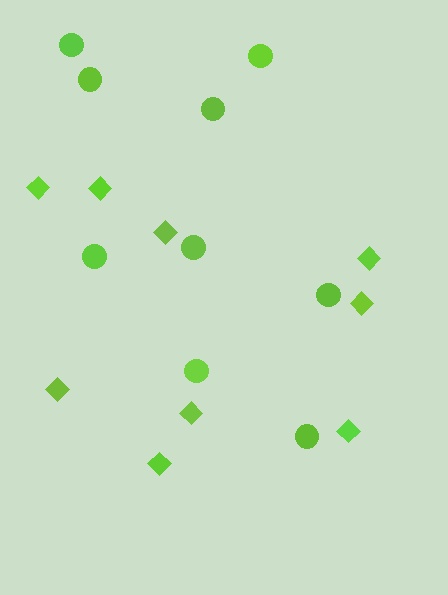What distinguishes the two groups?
There are 2 groups: one group of circles (9) and one group of diamonds (9).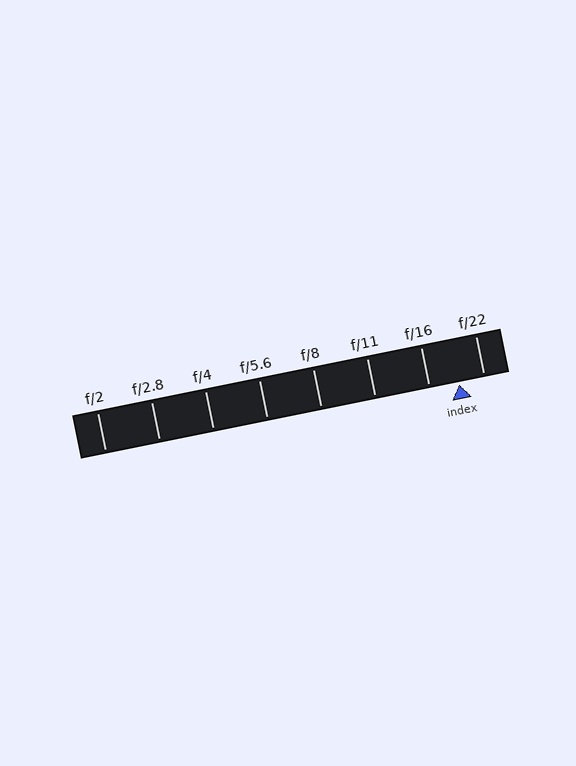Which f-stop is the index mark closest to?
The index mark is closest to f/22.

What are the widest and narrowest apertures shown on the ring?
The widest aperture shown is f/2 and the narrowest is f/22.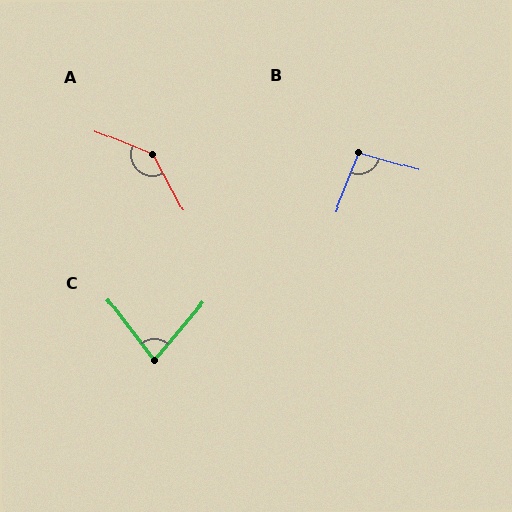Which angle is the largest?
A, at approximately 140 degrees.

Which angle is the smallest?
C, at approximately 78 degrees.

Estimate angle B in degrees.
Approximately 95 degrees.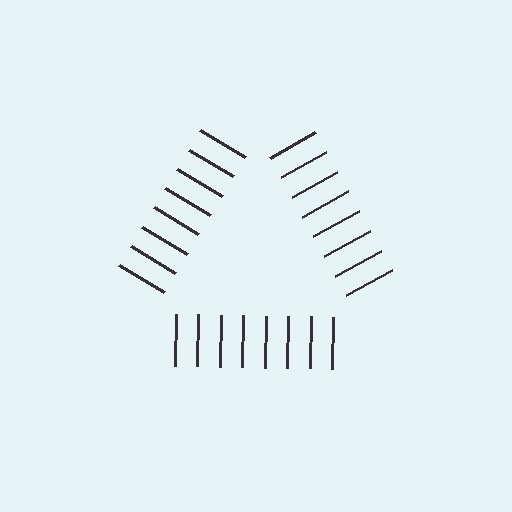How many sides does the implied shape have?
3 sides — the line-ends trace a triangle.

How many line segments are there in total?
24 — 8 along each of the 3 edges.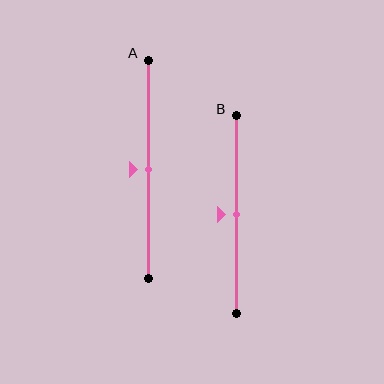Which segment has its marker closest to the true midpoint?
Segment A has its marker closest to the true midpoint.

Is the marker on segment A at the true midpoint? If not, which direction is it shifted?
Yes, the marker on segment A is at the true midpoint.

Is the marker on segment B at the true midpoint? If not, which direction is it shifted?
Yes, the marker on segment B is at the true midpoint.